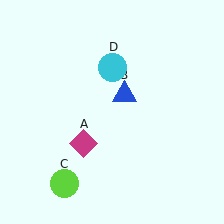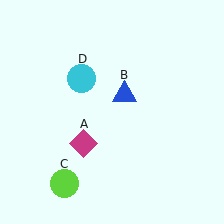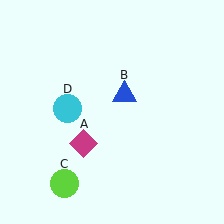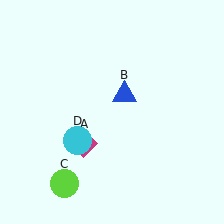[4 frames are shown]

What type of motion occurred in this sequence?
The cyan circle (object D) rotated counterclockwise around the center of the scene.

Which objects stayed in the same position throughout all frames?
Magenta diamond (object A) and blue triangle (object B) and lime circle (object C) remained stationary.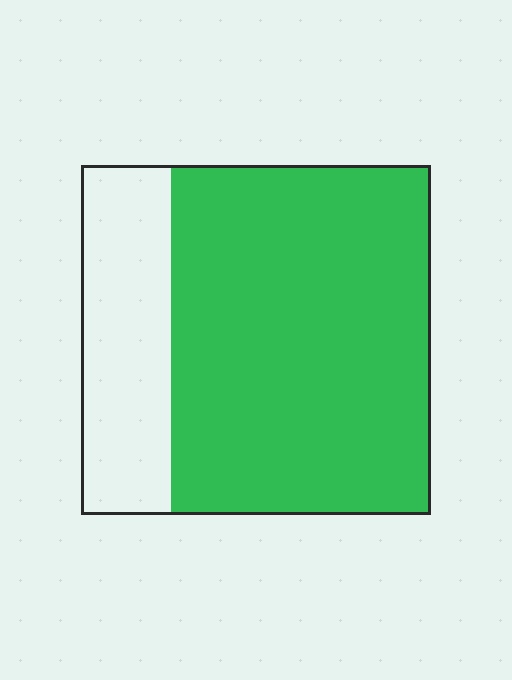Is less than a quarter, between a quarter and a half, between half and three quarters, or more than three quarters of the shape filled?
Between half and three quarters.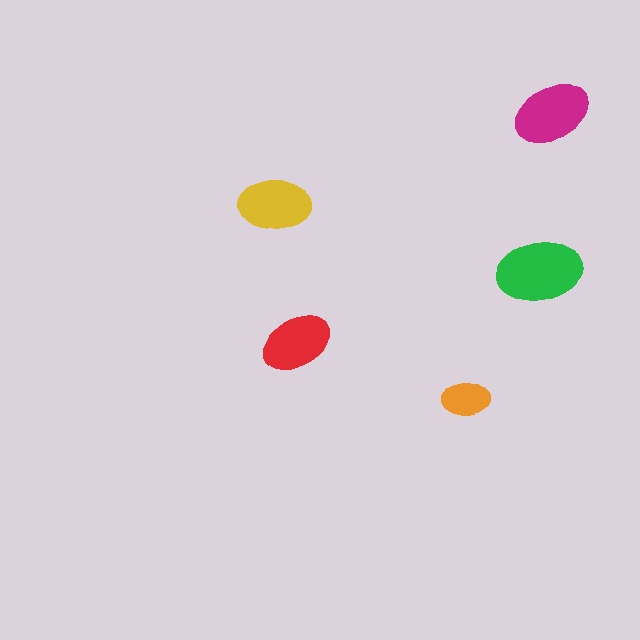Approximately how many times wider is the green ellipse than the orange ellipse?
About 2 times wider.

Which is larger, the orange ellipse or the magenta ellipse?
The magenta one.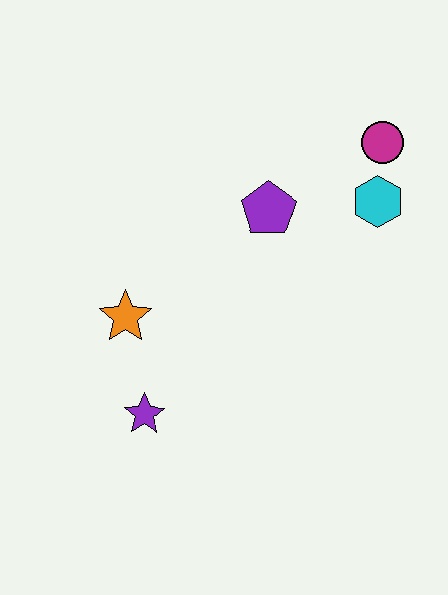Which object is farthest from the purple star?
The magenta circle is farthest from the purple star.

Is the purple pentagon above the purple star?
Yes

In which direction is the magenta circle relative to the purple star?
The magenta circle is above the purple star.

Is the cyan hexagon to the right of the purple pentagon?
Yes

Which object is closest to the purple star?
The orange star is closest to the purple star.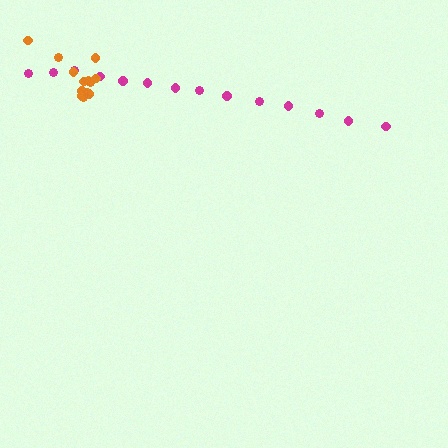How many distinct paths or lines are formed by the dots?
There are 2 distinct paths.